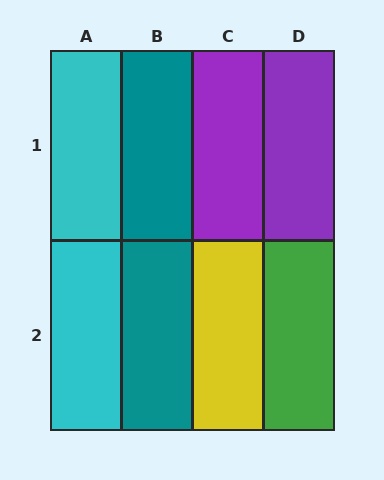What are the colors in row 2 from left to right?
Cyan, teal, yellow, green.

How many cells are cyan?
2 cells are cyan.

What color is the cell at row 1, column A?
Cyan.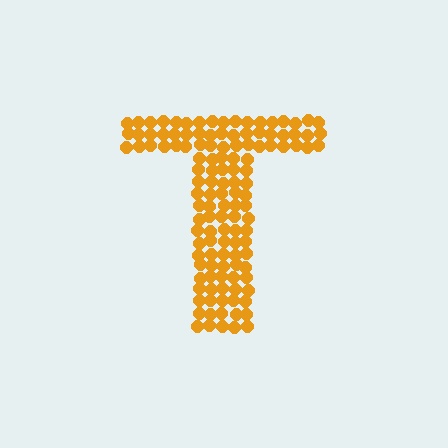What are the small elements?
The small elements are circles.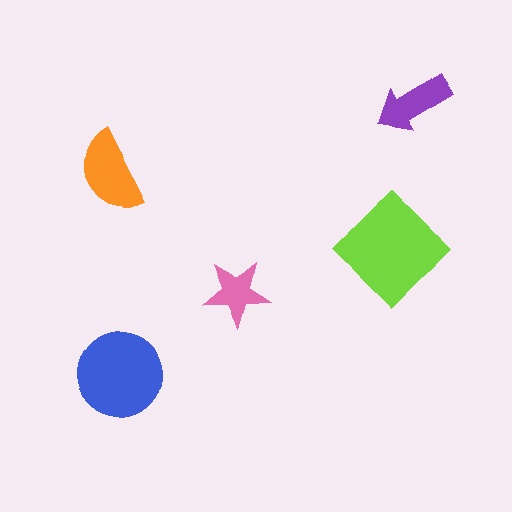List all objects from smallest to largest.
The pink star, the purple arrow, the orange semicircle, the blue circle, the lime diamond.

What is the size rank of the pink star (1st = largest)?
5th.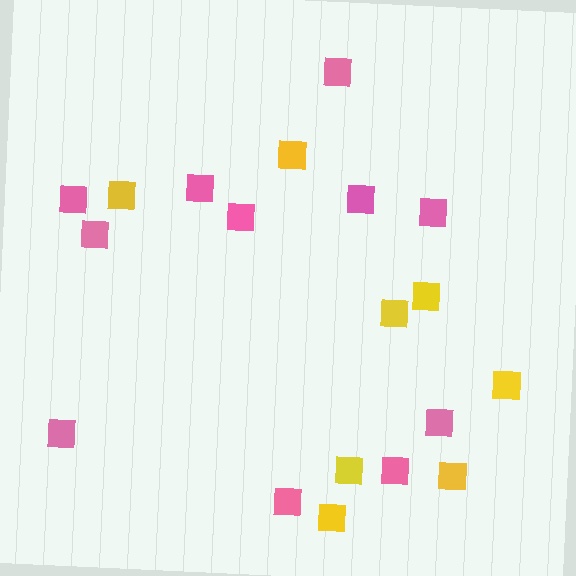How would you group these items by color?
There are 2 groups: one group of pink squares (11) and one group of yellow squares (8).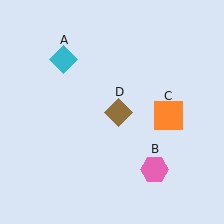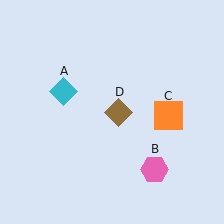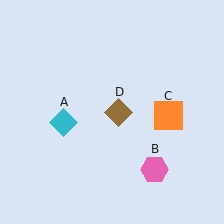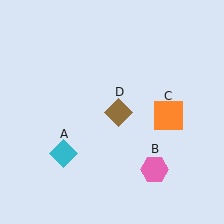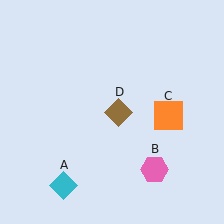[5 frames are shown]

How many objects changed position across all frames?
1 object changed position: cyan diamond (object A).